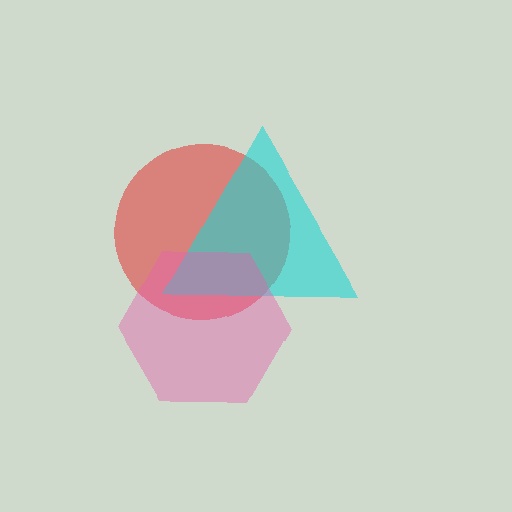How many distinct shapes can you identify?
There are 3 distinct shapes: a red circle, a cyan triangle, a pink hexagon.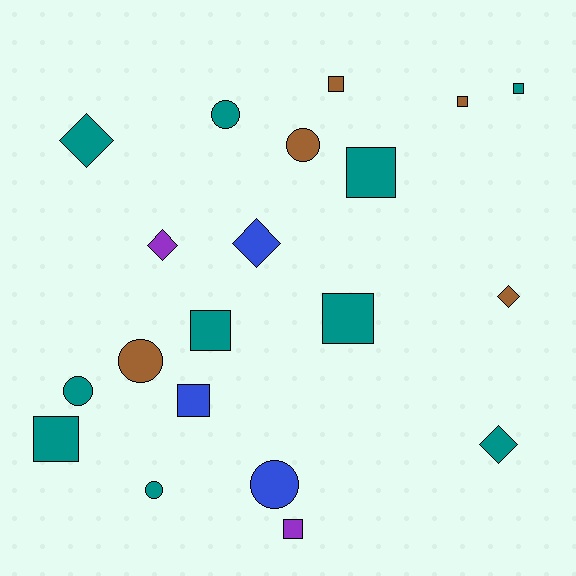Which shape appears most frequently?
Square, with 9 objects.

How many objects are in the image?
There are 20 objects.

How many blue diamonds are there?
There is 1 blue diamond.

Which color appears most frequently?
Teal, with 10 objects.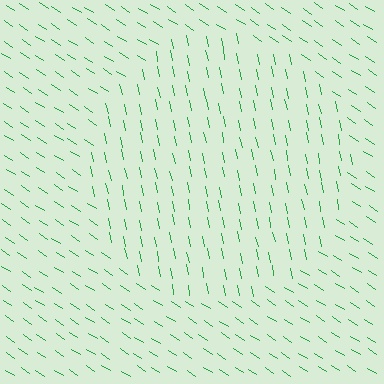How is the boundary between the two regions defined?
The boundary is defined purely by a change in line orientation (approximately 45 degrees difference). All lines are the same color and thickness.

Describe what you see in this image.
The image is filled with small green line segments. A circle region in the image has lines oriented differently from the surrounding lines, creating a visible texture boundary.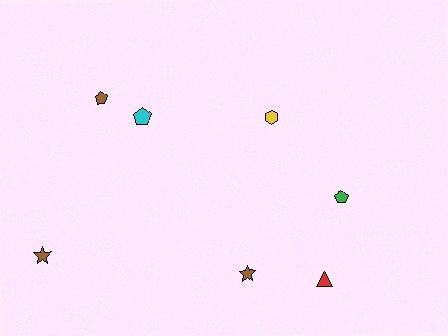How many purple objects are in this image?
There are no purple objects.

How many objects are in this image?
There are 7 objects.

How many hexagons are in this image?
There is 1 hexagon.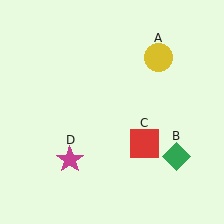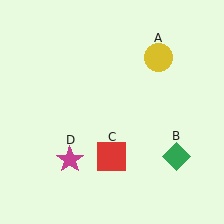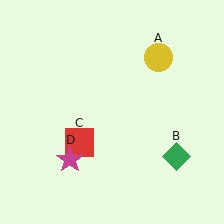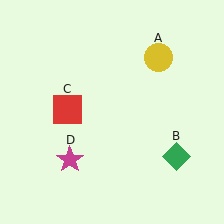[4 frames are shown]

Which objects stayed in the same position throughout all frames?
Yellow circle (object A) and green diamond (object B) and magenta star (object D) remained stationary.